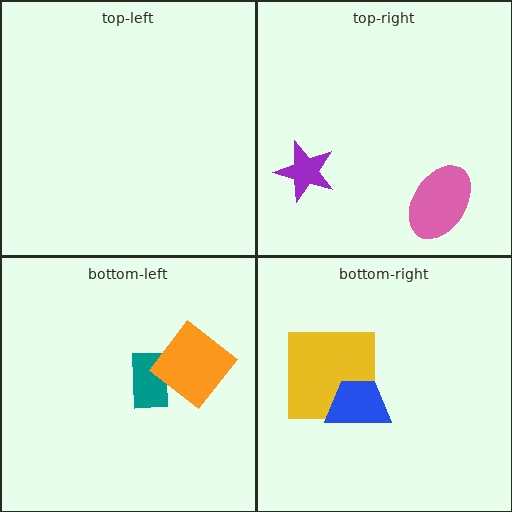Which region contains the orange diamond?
The bottom-left region.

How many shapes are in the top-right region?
2.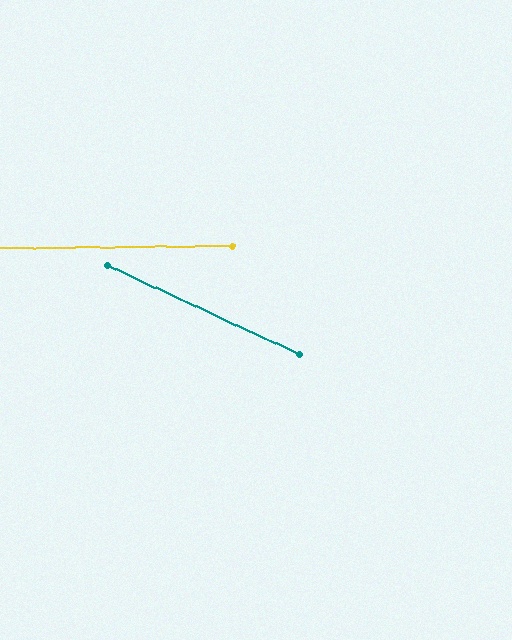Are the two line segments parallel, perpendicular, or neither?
Neither parallel nor perpendicular — they differ by about 25°.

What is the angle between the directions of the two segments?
Approximately 25 degrees.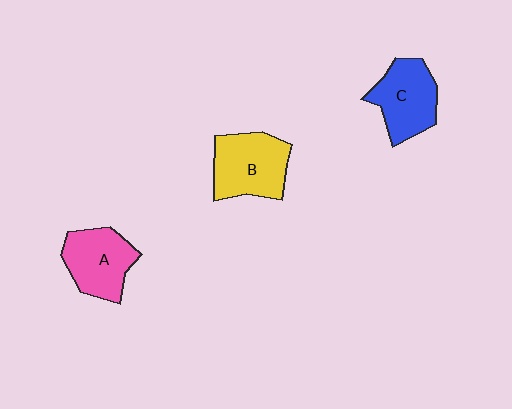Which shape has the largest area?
Shape B (yellow).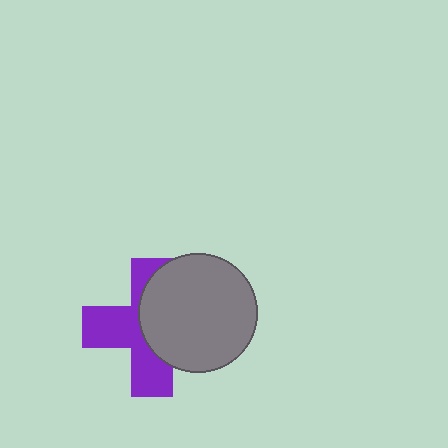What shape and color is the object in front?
The object in front is a gray circle.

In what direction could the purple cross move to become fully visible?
The purple cross could move left. That would shift it out from behind the gray circle entirely.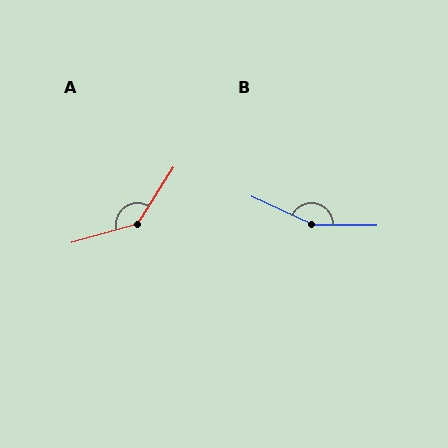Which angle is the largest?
B, at approximately 156 degrees.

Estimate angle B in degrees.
Approximately 156 degrees.